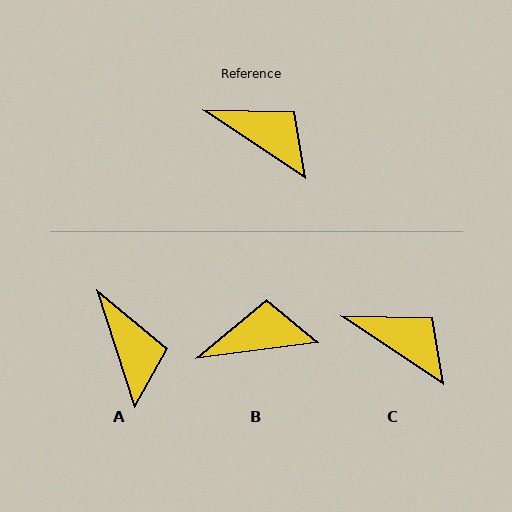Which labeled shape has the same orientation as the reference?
C.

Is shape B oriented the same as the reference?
No, it is off by about 41 degrees.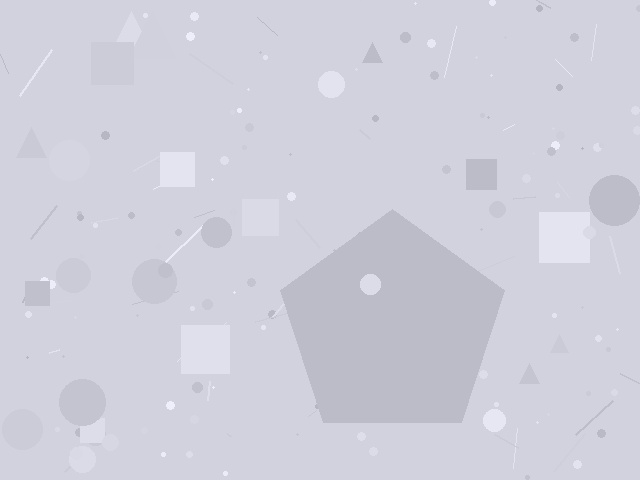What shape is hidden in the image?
A pentagon is hidden in the image.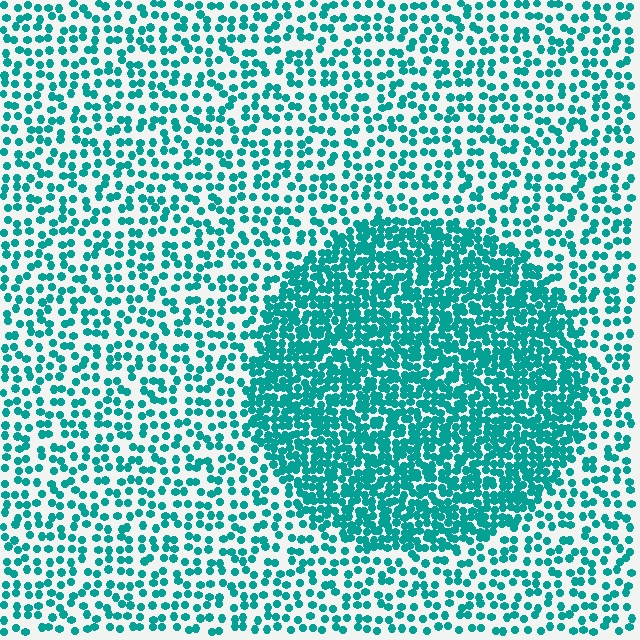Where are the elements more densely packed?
The elements are more densely packed inside the circle boundary.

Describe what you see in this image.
The image contains small teal elements arranged at two different densities. A circle-shaped region is visible where the elements are more densely packed than the surrounding area.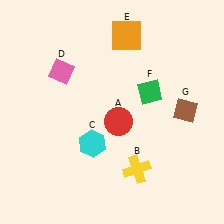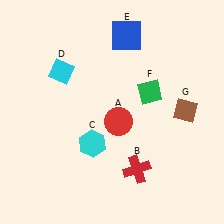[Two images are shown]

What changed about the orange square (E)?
In Image 1, E is orange. In Image 2, it changed to blue.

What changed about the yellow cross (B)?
In Image 1, B is yellow. In Image 2, it changed to red.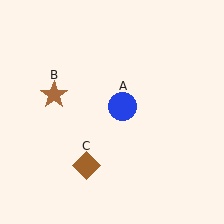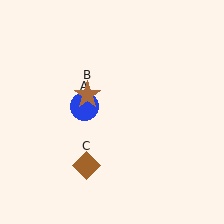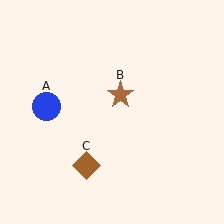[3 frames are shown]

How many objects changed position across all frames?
2 objects changed position: blue circle (object A), brown star (object B).